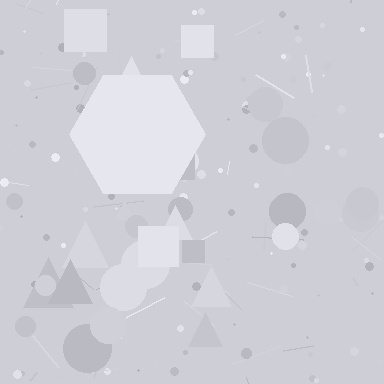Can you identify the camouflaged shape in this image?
The camouflaged shape is a hexagon.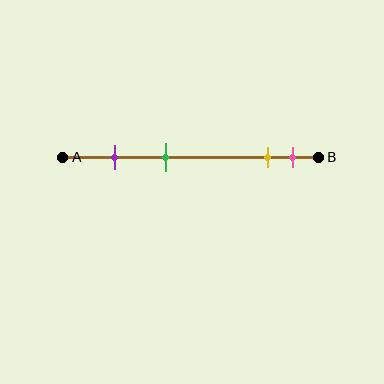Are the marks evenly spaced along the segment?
No, the marks are not evenly spaced.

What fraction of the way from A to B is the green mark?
The green mark is approximately 40% (0.4) of the way from A to B.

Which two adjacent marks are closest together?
The yellow and pink marks are the closest adjacent pair.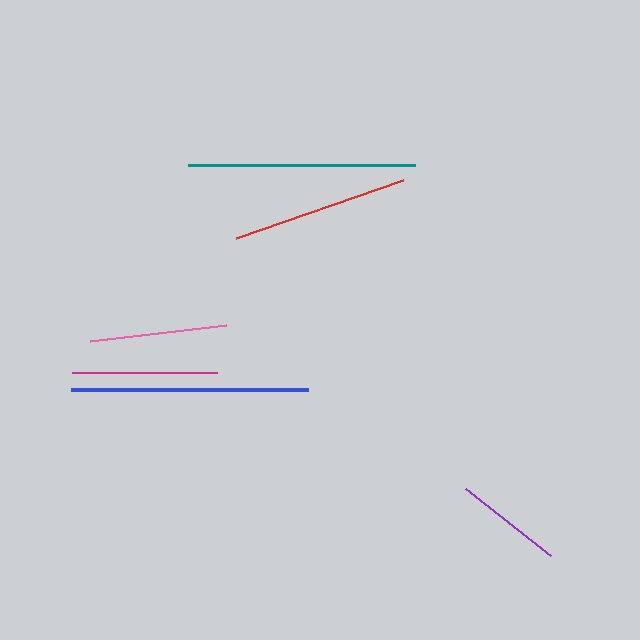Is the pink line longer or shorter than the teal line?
The teal line is longer than the pink line.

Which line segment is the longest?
The blue line is the longest at approximately 237 pixels.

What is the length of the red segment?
The red segment is approximately 177 pixels long.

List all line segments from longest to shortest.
From longest to shortest: blue, teal, red, magenta, pink, purple.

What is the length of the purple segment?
The purple segment is approximately 109 pixels long.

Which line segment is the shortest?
The purple line is the shortest at approximately 109 pixels.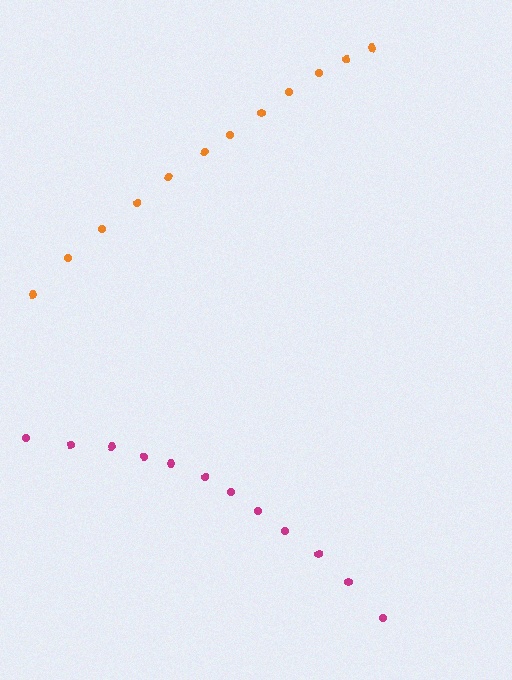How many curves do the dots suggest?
There are 2 distinct paths.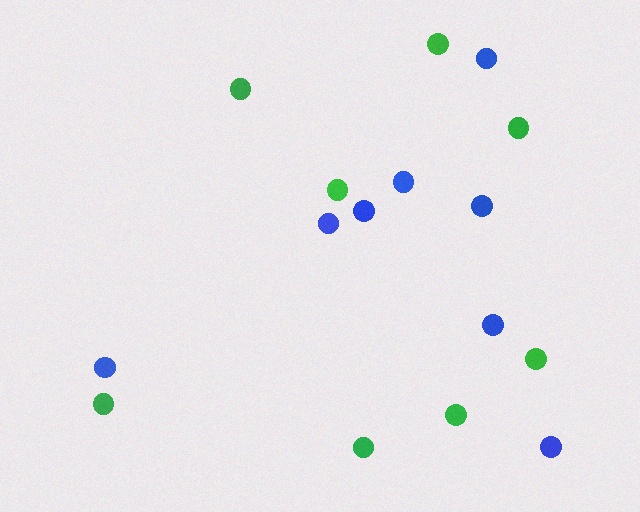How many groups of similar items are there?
There are 2 groups: one group of green circles (8) and one group of blue circles (8).